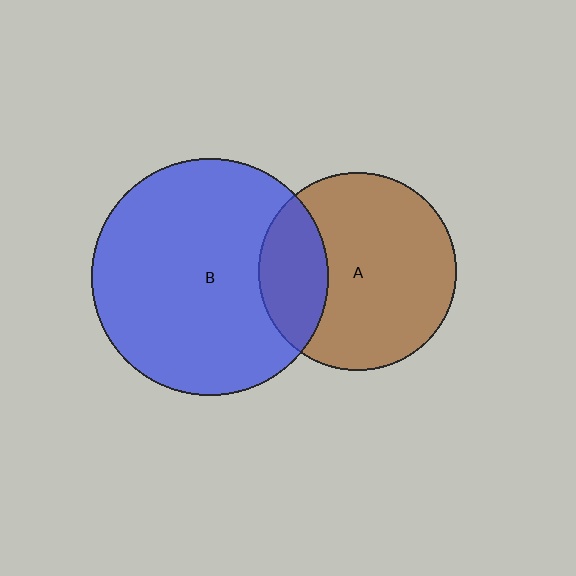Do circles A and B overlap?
Yes.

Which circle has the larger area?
Circle B (blue).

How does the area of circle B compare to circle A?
Approximately 1.4 times.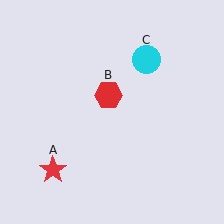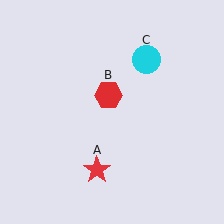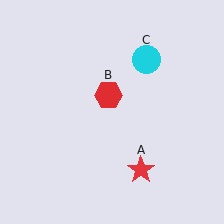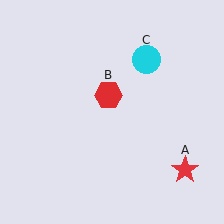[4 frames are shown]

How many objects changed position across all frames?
1 object changed position: red star (object A).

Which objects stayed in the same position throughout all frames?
Red hexagon (object B) and cyan circle (object C) remained stationary.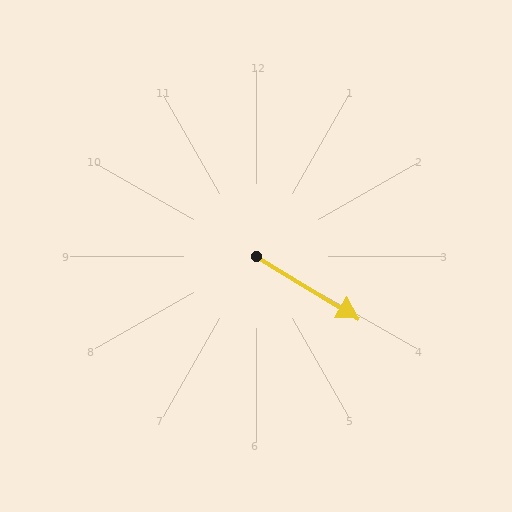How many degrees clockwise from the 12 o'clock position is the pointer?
Approximately 121 degrees.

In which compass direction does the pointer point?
Southeast.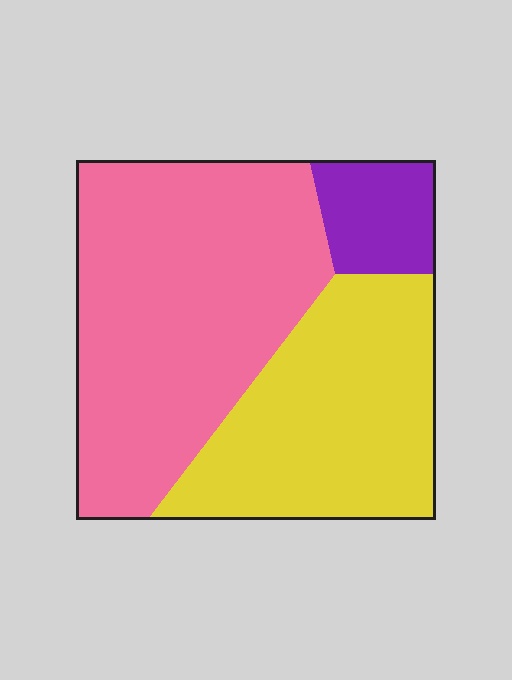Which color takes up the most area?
Pink, at roughly 55%.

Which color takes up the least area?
Purple, at roughly 10%.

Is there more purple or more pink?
Pink.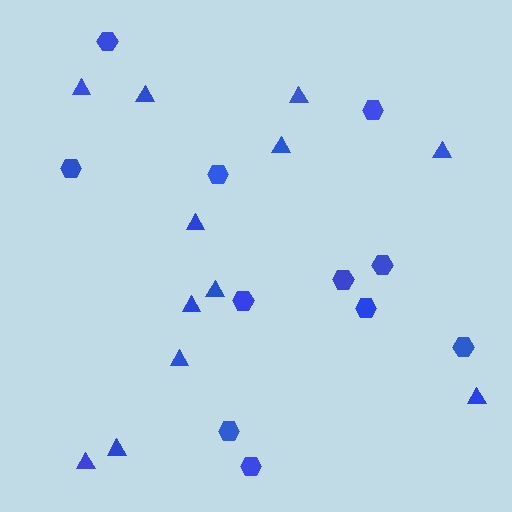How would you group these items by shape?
There are 2 groups: one group of hexagons (11) and one group of triangles (12).